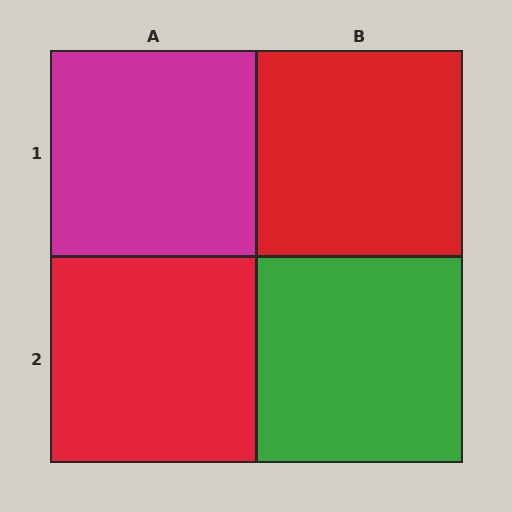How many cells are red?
2 cells are red.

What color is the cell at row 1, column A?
Magenta.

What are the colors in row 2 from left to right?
Red, green.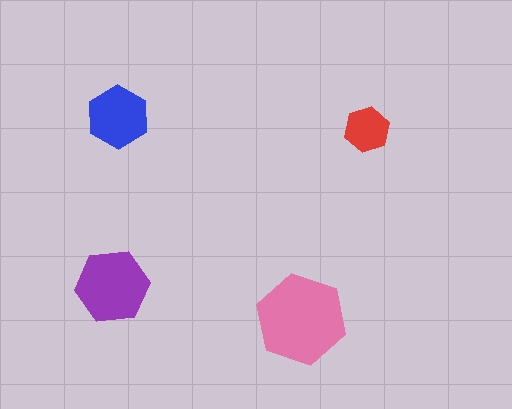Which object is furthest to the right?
The red hexagon is rightmost.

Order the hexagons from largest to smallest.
the pink one, the purple one, the blue one, the red one.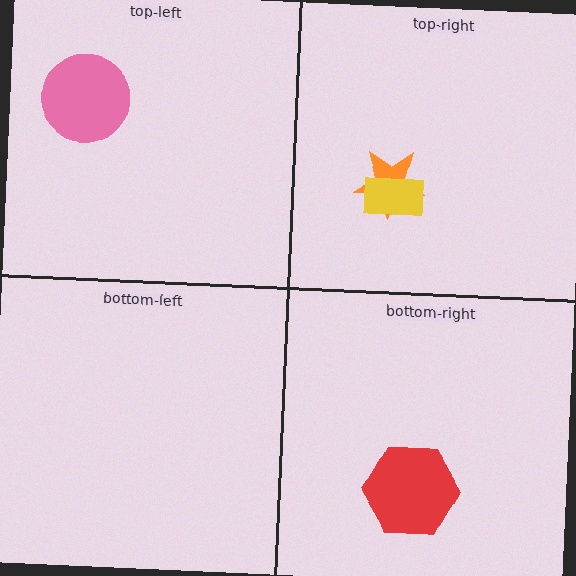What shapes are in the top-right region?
The orange star, the yellow rectangle.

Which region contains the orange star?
The top-right region.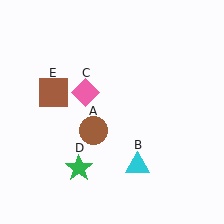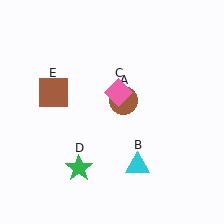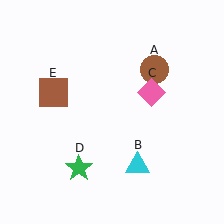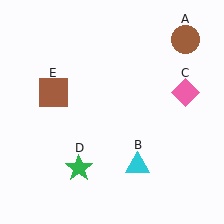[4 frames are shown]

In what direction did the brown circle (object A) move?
The brown circle (object A) moved up and to the right.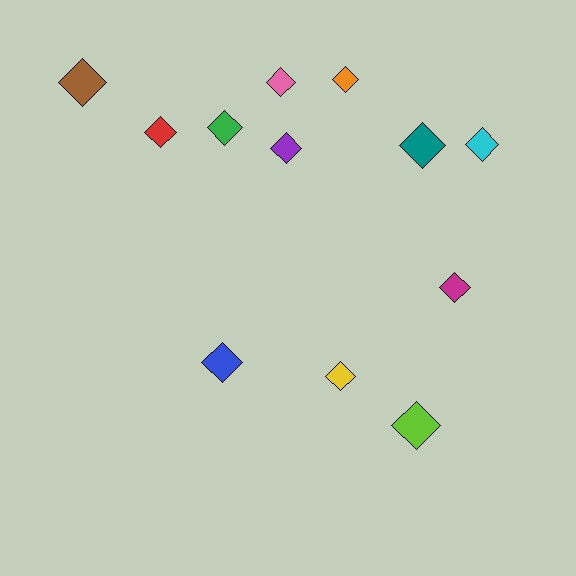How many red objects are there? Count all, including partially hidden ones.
There is 1 red object.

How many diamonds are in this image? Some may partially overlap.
There are 12 diamonds.